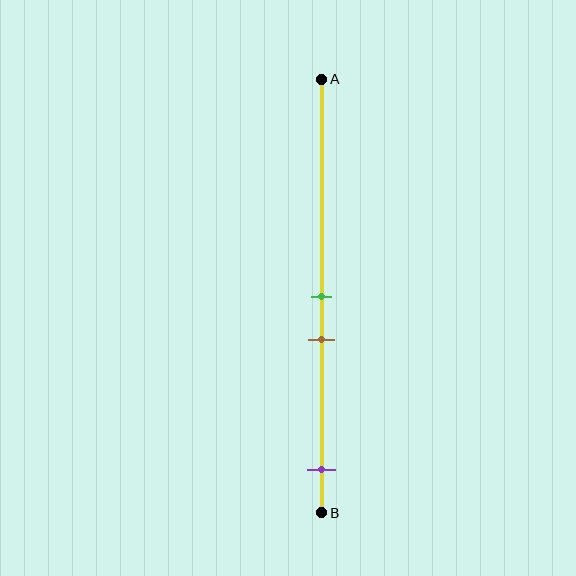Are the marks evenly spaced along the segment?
No, the marks are not evenly spaced.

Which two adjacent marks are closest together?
The green and brown marks are the closest adjacent pair.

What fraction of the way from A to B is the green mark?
The green mark is approximately 50% (0.5) of the way from A to B.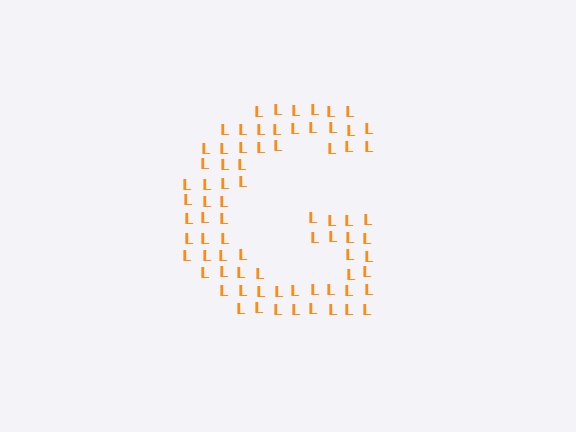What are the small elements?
The small elements are letter L's.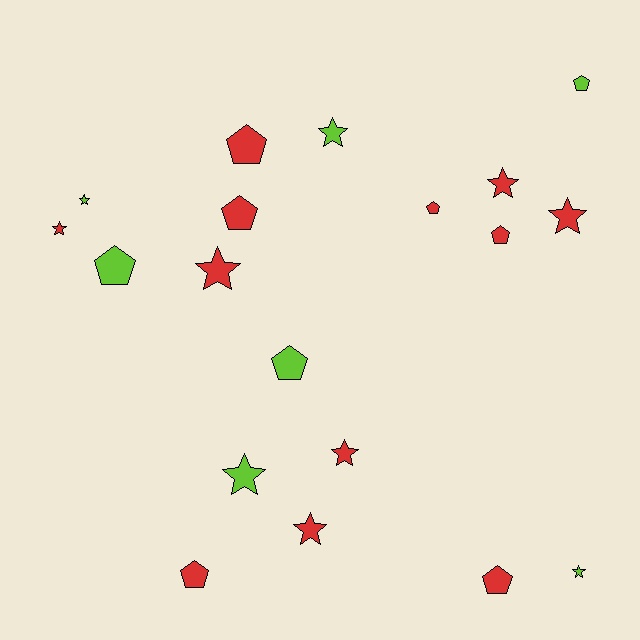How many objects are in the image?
There are 19 objects.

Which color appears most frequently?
Red, with 12 objects.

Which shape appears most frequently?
Star, with 10 objects.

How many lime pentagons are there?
There are 3 lime pentagons.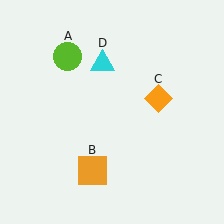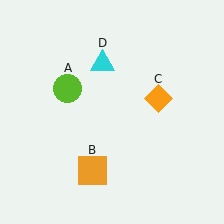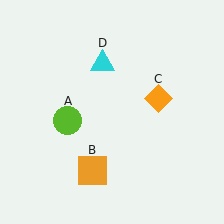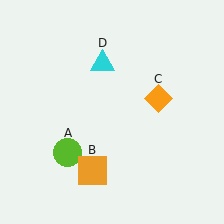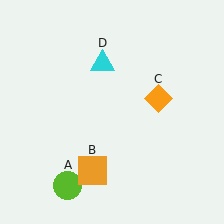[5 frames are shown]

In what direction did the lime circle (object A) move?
The lime circle (object A) moved down.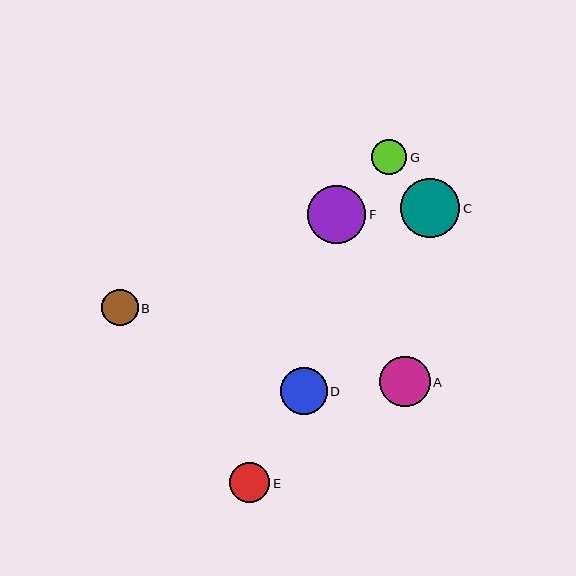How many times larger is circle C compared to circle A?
Circle C is approximately 1.2 times the size of circle A.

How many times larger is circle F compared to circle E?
Circle F is approximately 1.5 times the size of circle E.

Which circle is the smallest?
Circle G is the smallest with a size of approximately 35 pixels.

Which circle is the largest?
Circle C is the largest with a size of approximately 60 pixels.